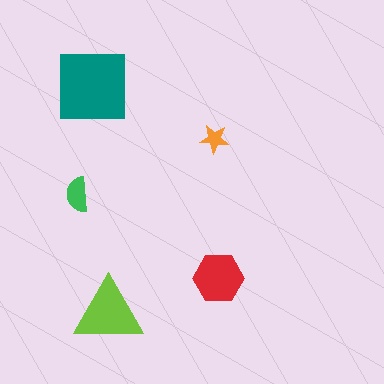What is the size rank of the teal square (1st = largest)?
1st.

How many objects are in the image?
There are 5 objects in the image.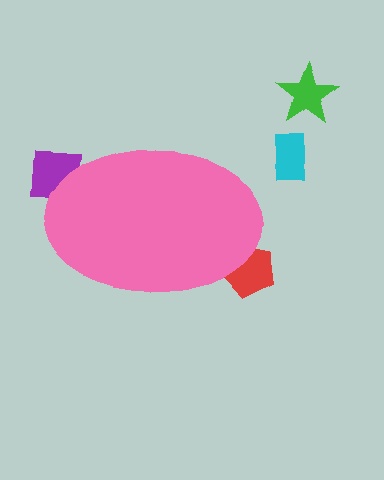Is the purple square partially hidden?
Yes, the purple square is partially hidden behind the pink ellipse.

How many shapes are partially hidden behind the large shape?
2 shapes are partially hidden.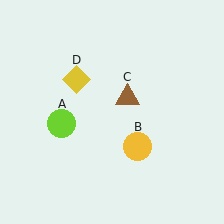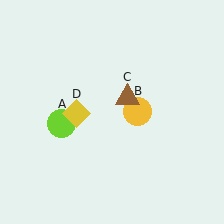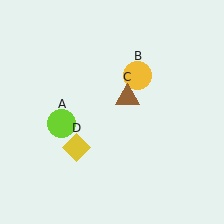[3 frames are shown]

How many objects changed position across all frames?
2 objects changed position: yellow circle (object B), yellow diamond (object D).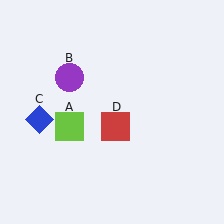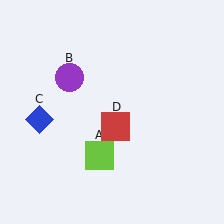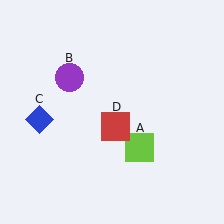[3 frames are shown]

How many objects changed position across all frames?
1 object changed position: lime square (object A).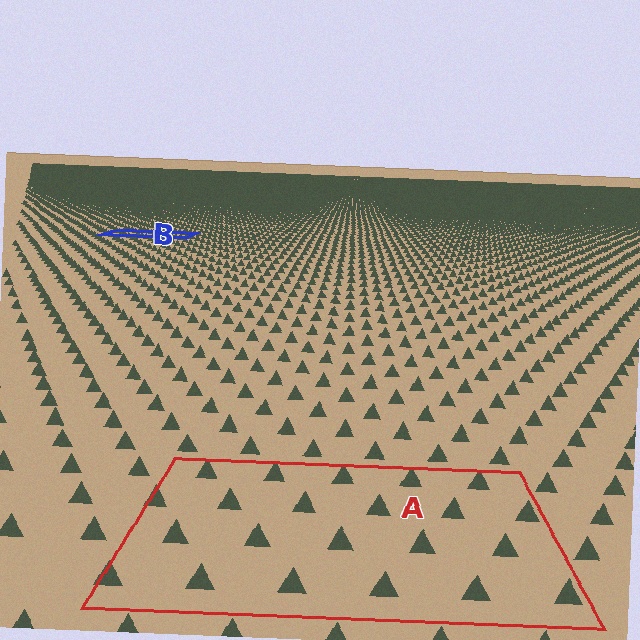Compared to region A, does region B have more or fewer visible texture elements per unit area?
Region B has more texture elements per unit area — they are packed more densely because it is farther away.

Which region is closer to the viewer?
Region A is closer. The texture elements there are larger and more spread out.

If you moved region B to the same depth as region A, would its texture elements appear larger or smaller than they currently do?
They would appear larger. At a closer depth, the same texture elements are projected at a bigger on-screen size.